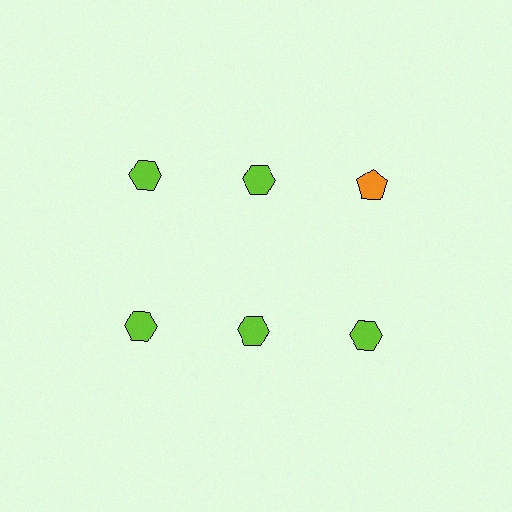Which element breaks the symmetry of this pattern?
The orange pentagon in the top row, center column breaks the symmetry. All other shapes are lime hexagons.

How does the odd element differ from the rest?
It differs in both color (orange instead of lime) and shape (pentagon instead of hexagon).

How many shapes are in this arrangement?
There are 6 shapes arranged in a grid pattern.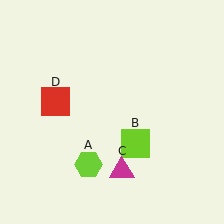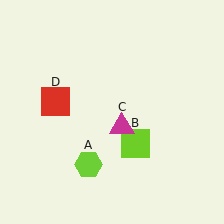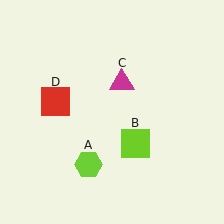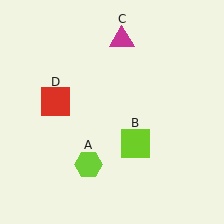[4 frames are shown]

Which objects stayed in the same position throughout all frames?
Lime hexagon (object A) and lime square (object B) and red square (object D) remained stationary.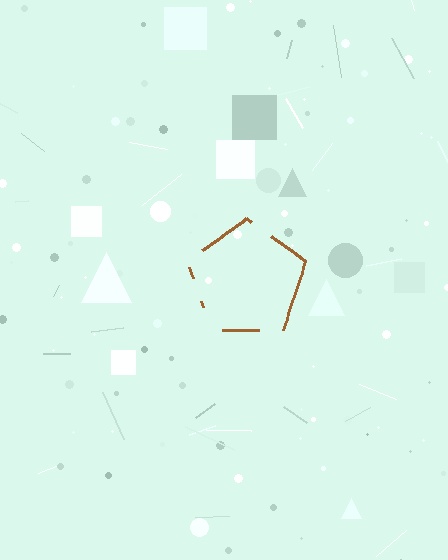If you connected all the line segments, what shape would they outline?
They would outline a pentagon.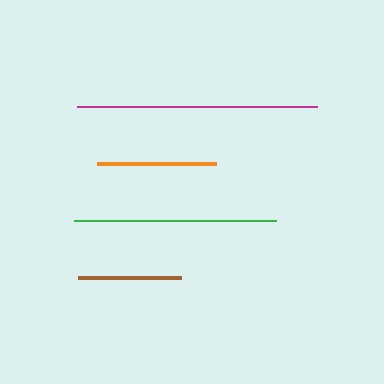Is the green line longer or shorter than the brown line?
The green line is longer than the brown line.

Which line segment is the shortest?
The brown line is the shortest at approximately 102 pixels.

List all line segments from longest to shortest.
From longest to shortest: magenta, green, orange, brown.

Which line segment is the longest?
The magenta line is the longest at approximately 240 pixels.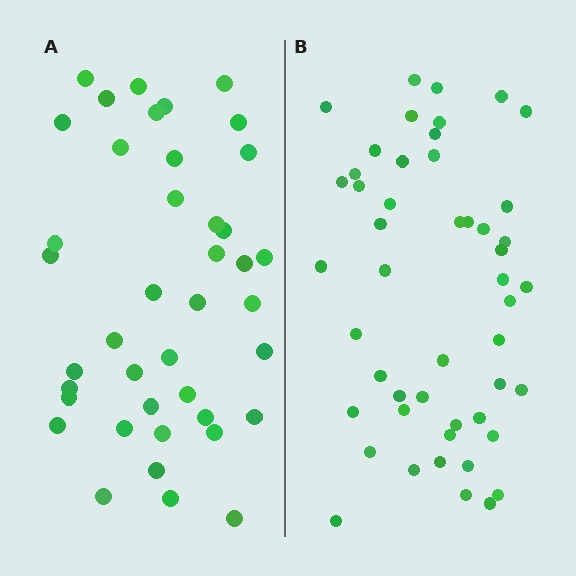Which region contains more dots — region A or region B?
Region B (the right region) has more dots.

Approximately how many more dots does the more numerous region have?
Region B has roughly 8 or so more dots than region A.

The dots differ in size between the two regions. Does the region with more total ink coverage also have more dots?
No. Region A has more total ink coverage because its dots are larger, but region B actually contains more individual dots. Total area can be misleading — the number of items is what matters here.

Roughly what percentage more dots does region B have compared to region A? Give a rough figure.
About 20% more.